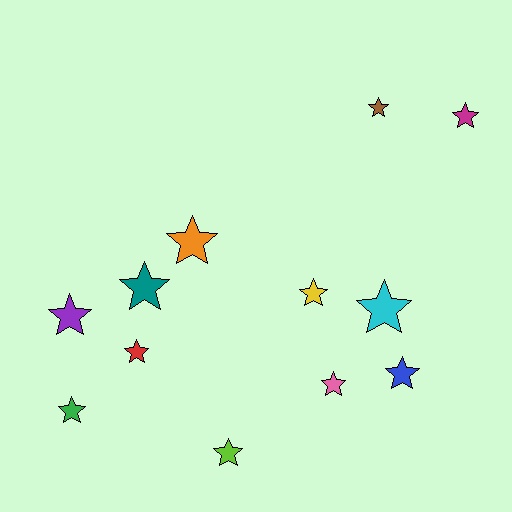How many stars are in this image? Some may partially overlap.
There are 12 stars.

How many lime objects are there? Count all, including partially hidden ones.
There is 1 lime object.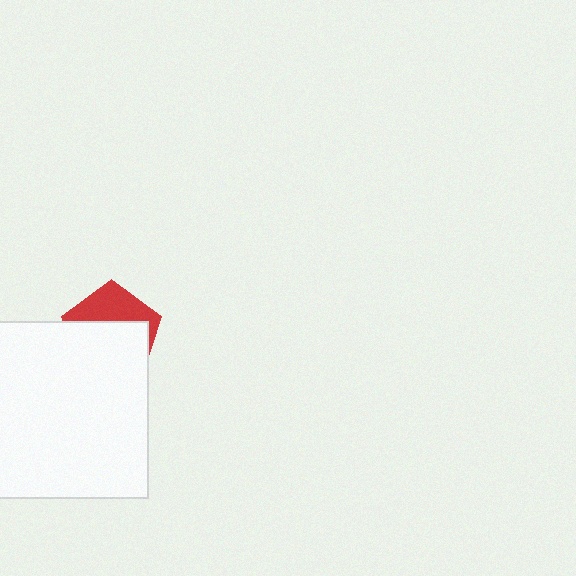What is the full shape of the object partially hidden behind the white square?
The partially hidden object is a red pentagon.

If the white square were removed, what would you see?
You would see the complete red pentagon.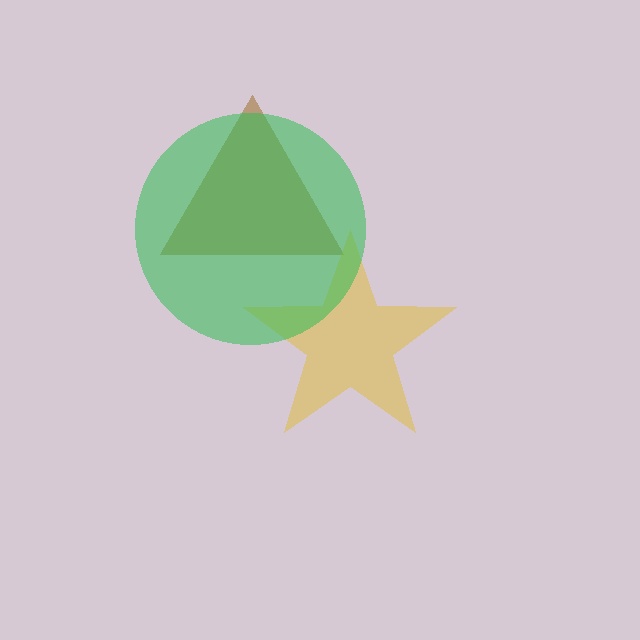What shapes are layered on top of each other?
The layered shapes are: a brown triangle, a yellow star, a green circle.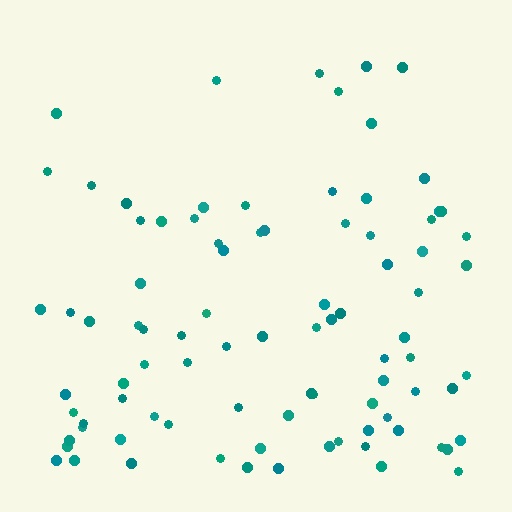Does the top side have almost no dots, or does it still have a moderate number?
Still a moderate number, just noticeably fewer than the bottom.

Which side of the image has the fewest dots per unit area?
The top.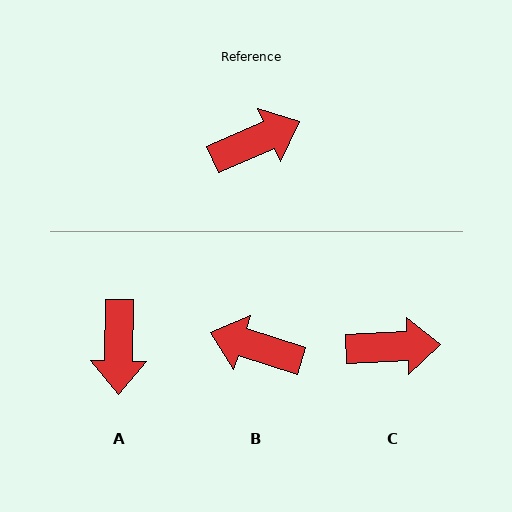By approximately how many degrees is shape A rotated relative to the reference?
Approximately 114 degrees clockwise.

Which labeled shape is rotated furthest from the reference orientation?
B, about 139 degrees away.